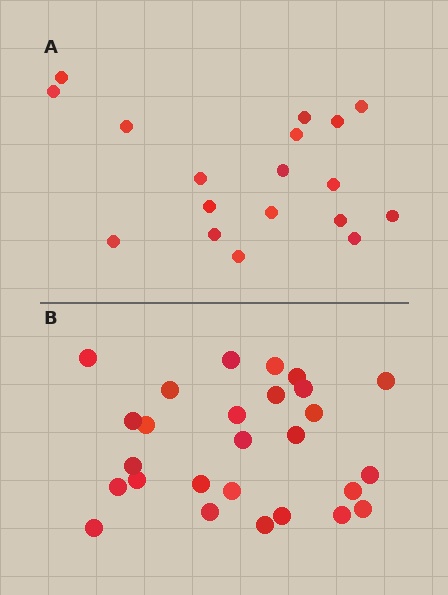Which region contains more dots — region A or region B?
Region B (the bottom region) has more dots.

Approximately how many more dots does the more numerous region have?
Region B has roughly 8 or so more dots than region A.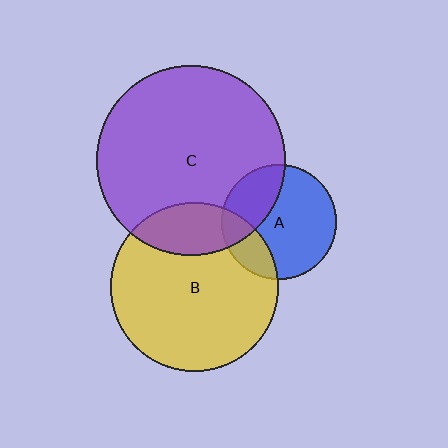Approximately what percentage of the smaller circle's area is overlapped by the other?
Approximately 30%.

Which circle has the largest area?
Circle C (purple).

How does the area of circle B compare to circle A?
Approximately 2.2 times.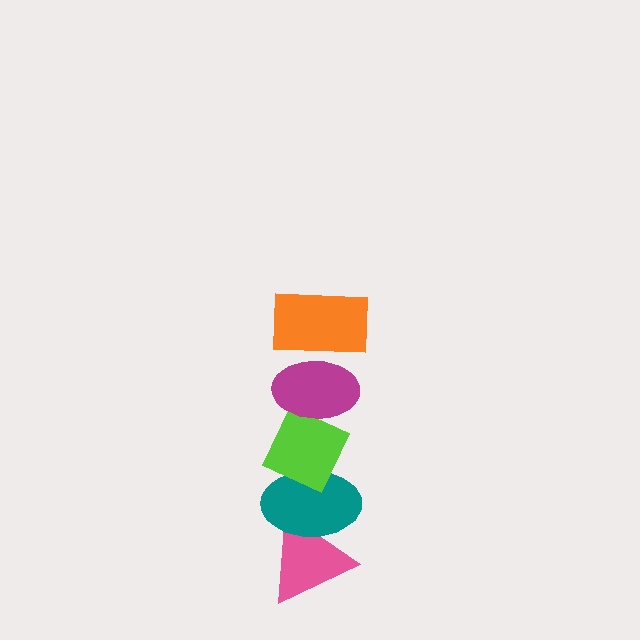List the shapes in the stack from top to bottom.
From top to bottom: the orange rectangle, the magenta ellipse, the lime diamond, the teal ellipse, the pink triangle.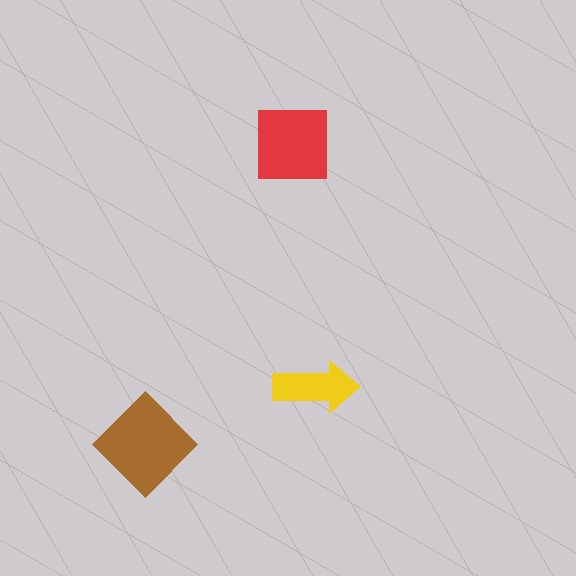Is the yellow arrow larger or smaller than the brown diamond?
Smaller.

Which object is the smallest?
The yellow arrow.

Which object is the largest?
The brown diamond.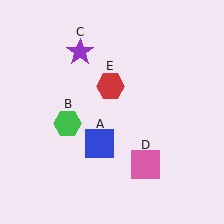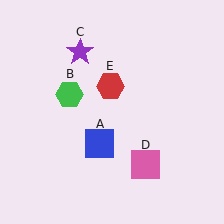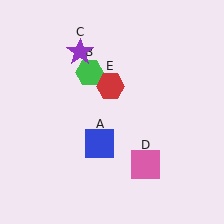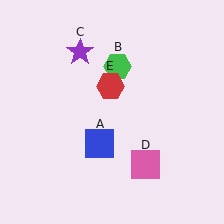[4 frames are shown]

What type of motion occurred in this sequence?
The green hexagon (object B) rotated clockwise around the center of the scene.